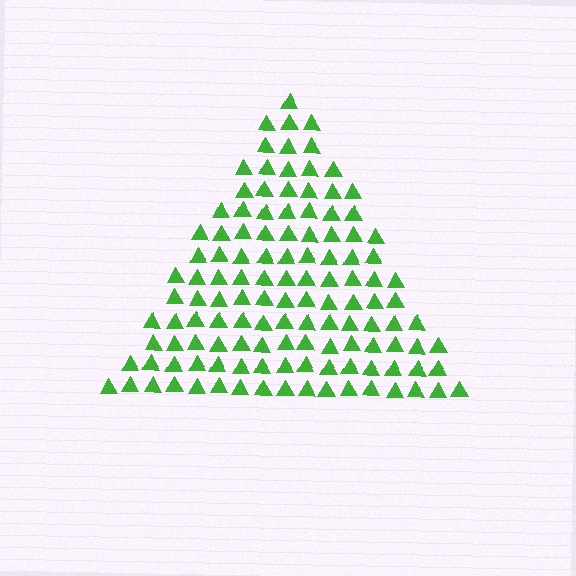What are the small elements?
The small elements are triangles.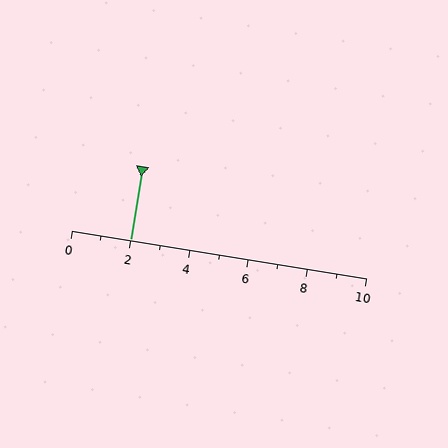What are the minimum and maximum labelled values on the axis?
The axis runs from 0 to 10.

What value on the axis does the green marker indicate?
The marker indicates approximately 2.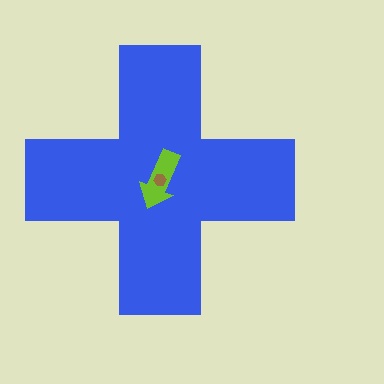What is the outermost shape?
The blue cross.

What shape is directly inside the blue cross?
The lime arrow.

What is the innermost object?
The brown hexagon.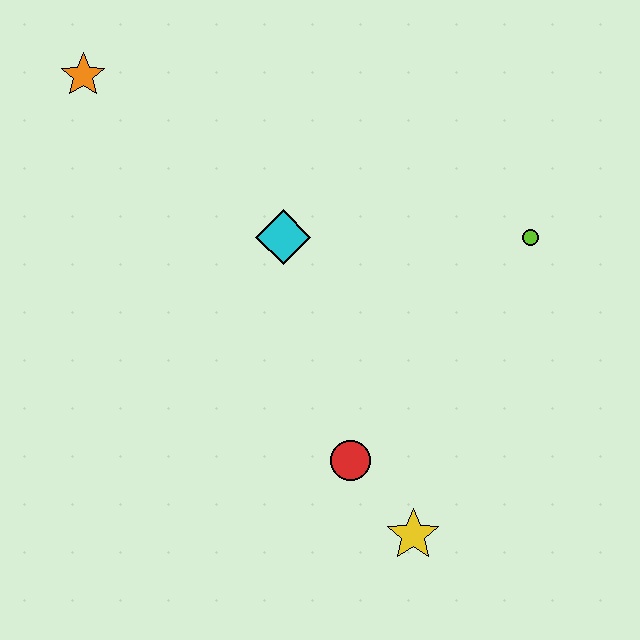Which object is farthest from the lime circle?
The orange star is farthest from the lime circle.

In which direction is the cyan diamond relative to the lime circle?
The cyan diamond is to the left of the lime circle.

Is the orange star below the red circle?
No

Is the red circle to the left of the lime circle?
Yes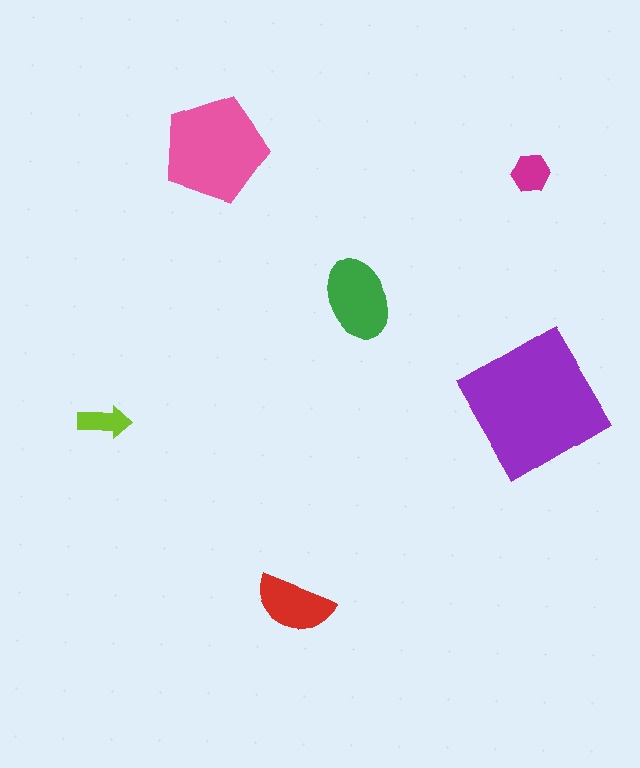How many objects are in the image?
There are 6 objects in the image.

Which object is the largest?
The purple diamond.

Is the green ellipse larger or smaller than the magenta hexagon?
Larger.